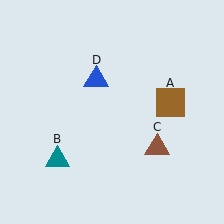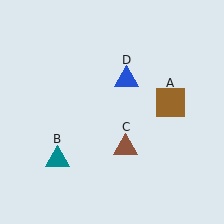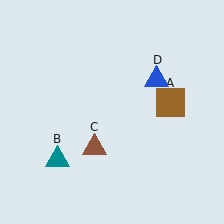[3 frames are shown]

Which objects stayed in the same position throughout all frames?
Brown square (object A) and teal triangle (object B) remained stationary.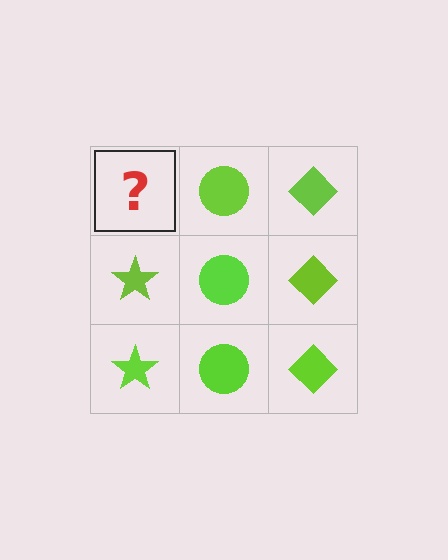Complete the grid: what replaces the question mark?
The question mark should be replaced with a lime star.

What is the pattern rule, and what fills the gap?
The rule is that each column has a consistent shape. The gap should be filled with a lime star.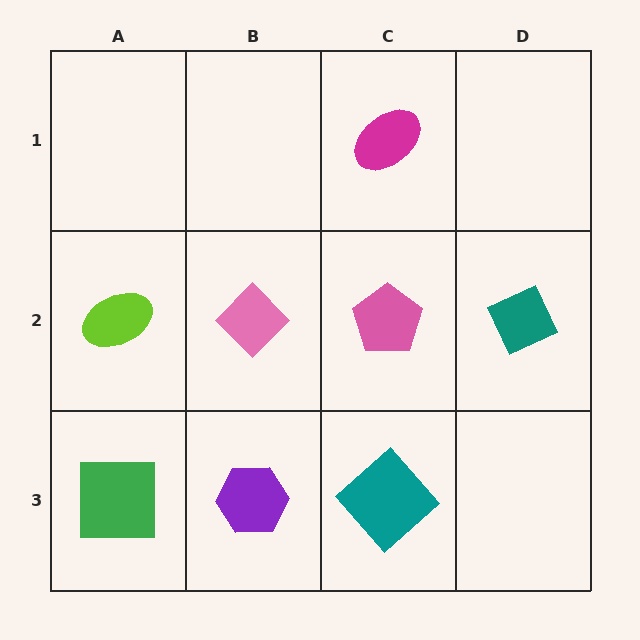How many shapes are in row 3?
3 shapes.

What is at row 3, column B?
A purple hexagon.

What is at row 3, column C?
A teal diamond.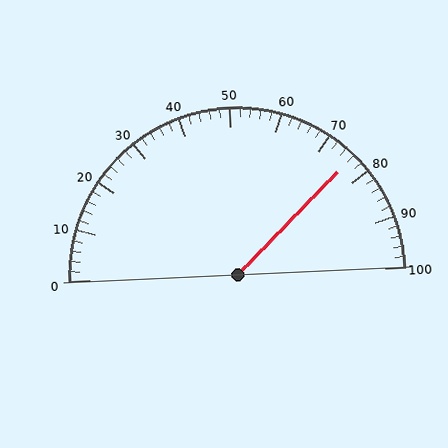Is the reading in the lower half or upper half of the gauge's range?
The reading is in the upper half of the range (0 to 100).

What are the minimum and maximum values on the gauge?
The gauge ranges from 0 to 100.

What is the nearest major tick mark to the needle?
The nearest major tick mark is 80.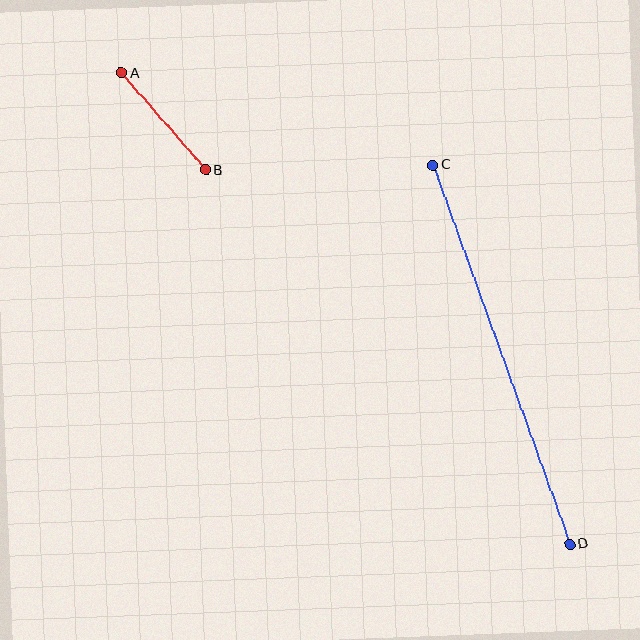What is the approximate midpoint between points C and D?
The midpoint is at approximately (501, 354) pixels.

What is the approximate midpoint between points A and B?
The midpoint is at approximately (163, 121) pixels.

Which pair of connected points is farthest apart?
Points C and D are farthest apart.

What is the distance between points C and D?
The distance is approximately 403 pixels.